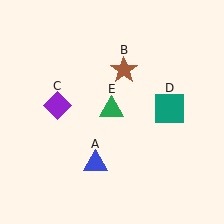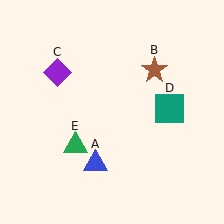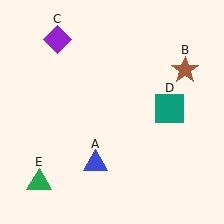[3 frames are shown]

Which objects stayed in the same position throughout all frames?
Blue triangle (object A) and teal square (object D) remained stationary.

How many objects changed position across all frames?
3 objects changed position: brown star (object B), purple diamond (object C), green triangle (object E).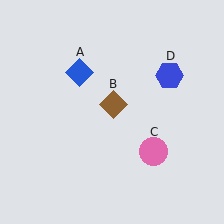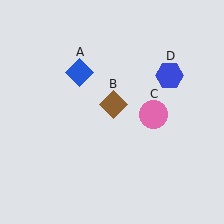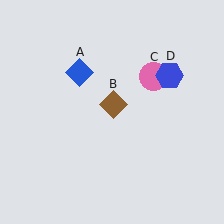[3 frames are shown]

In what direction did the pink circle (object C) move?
The pink circle (object C) moved up.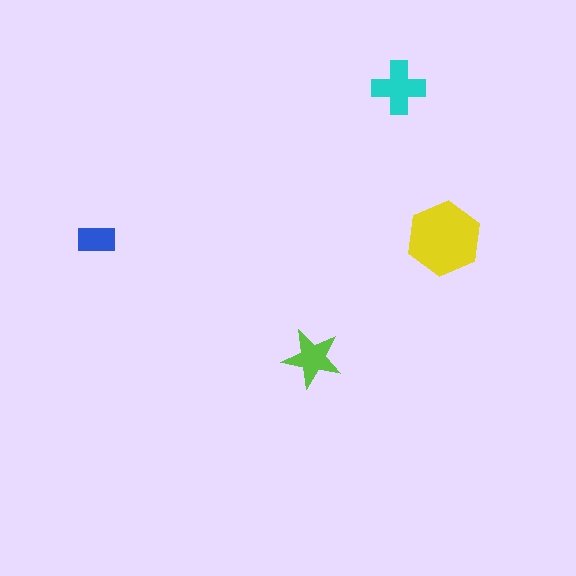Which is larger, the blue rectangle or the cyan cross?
The cyan cross.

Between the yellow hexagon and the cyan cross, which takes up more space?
The yellow hexagon.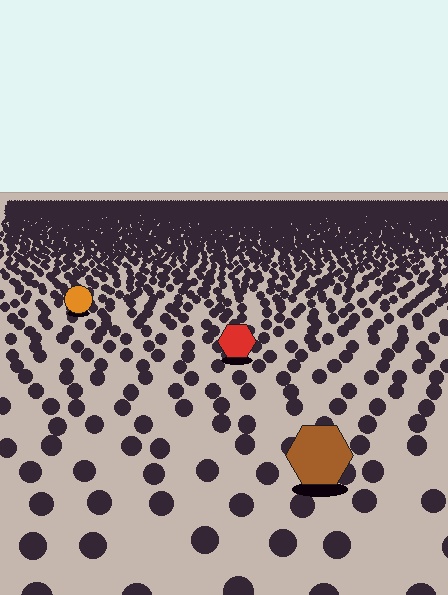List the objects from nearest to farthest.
From nearest to farthest: the brown hexagon, the red hexagon, the orange circle.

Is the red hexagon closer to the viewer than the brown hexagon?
No. The brown hexagon is closer — you can tell from the texture gradient: the ground texture is coarser near it.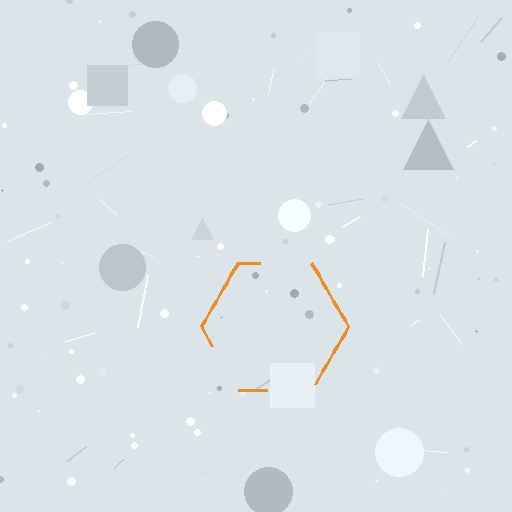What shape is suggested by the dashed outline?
The dashed outline suggests a hexagon.